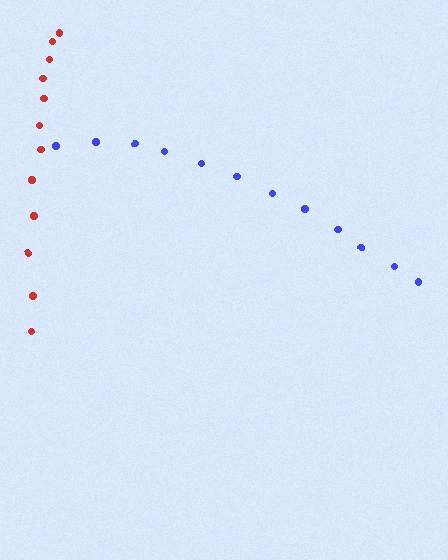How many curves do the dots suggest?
There are 2 distinct paths.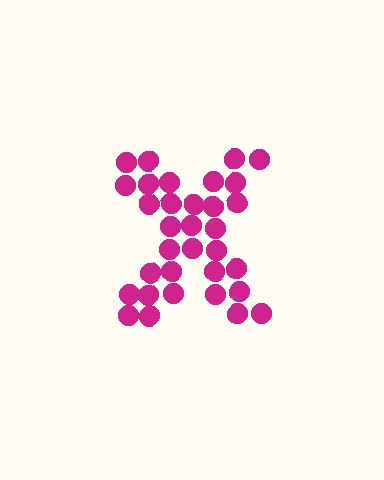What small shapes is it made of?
It is made of small circles.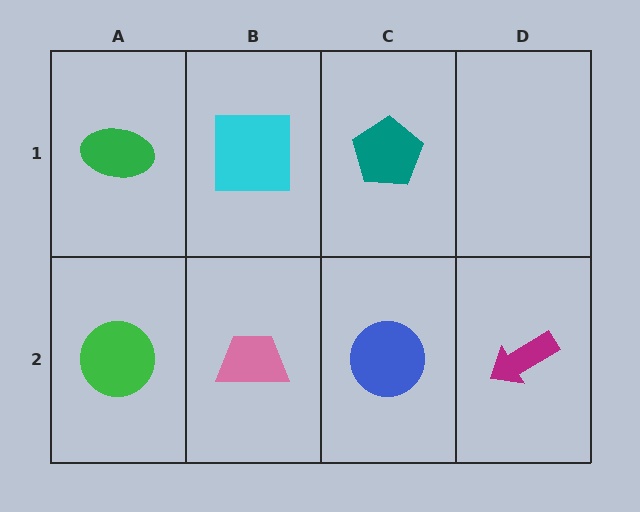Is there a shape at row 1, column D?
No, that cell is empty.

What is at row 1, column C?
A teal pentagon.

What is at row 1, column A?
A green ellipse.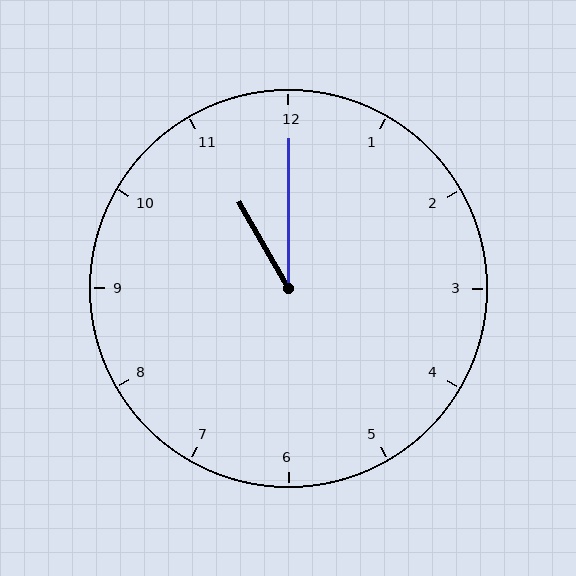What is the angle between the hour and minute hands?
Approximately 30 degrees.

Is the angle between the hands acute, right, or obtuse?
It is acute.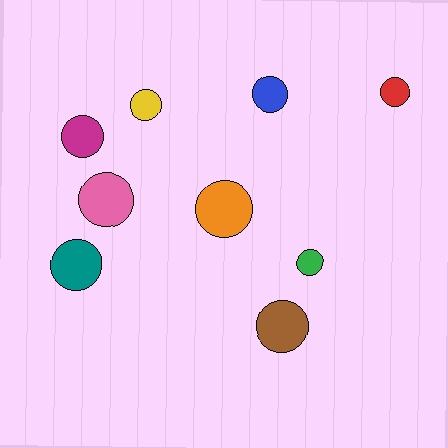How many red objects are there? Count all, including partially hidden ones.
There is 1 red object.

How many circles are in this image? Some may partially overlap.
There are 9 circles.